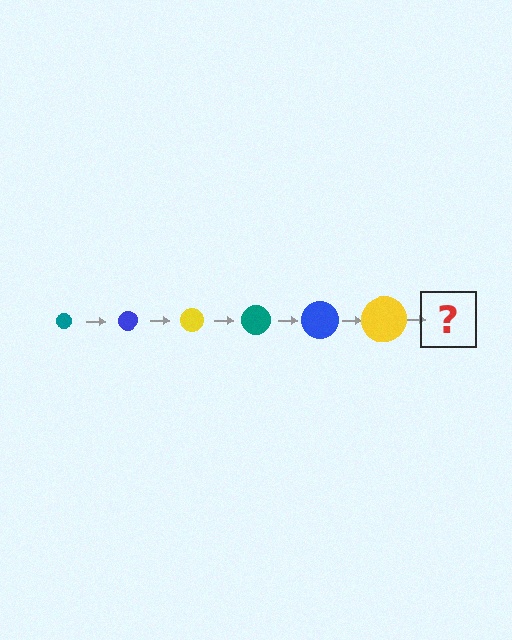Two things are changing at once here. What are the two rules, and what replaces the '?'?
The two rules are that the circle grows larger each step and the color cycles through teal, blue, and yellow. The '?' should be a teal circle, larger than the previous one.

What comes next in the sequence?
The next element should be a teal circle, larger than the previous one.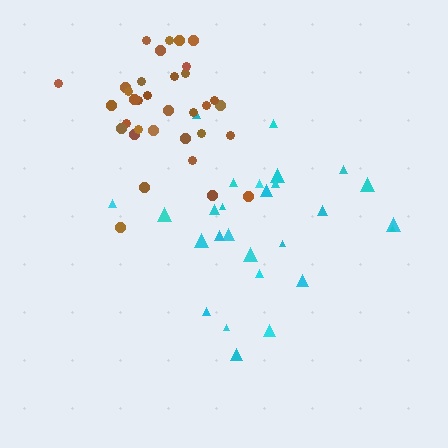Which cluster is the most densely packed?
Brown.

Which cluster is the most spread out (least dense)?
Cyan.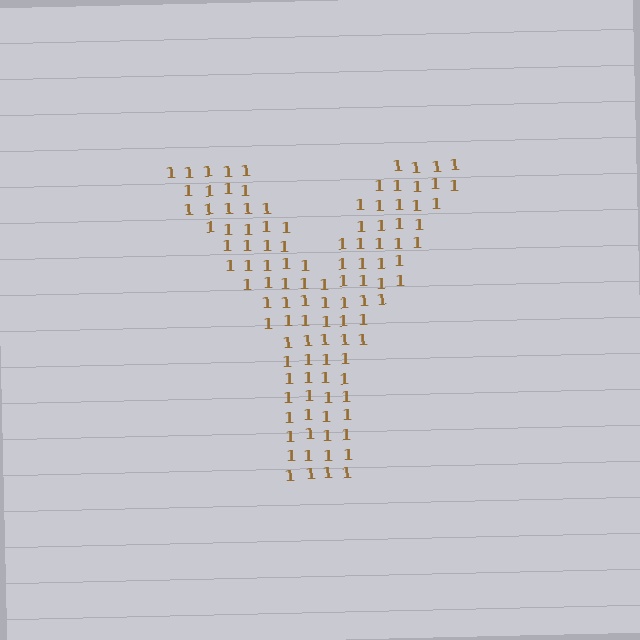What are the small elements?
The small elements are digit 1's.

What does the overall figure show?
The overall figure shows the letter Y.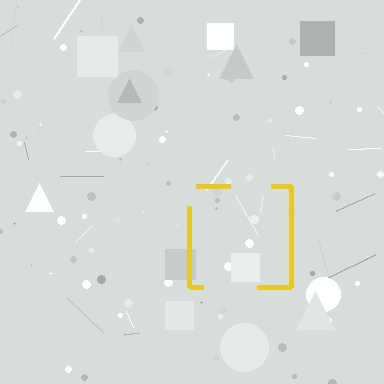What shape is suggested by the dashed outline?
The dashed outline suggests a square.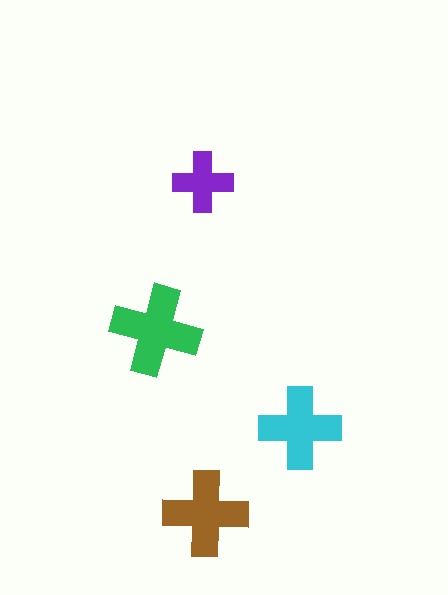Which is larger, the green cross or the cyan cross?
The green one.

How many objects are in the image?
There are 4 objects in the image.